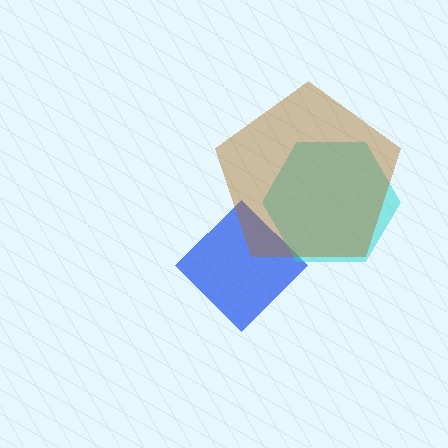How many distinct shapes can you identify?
There are 3 distinct shapes: a blue diamond, a cyan hexagon, a brown pentagon.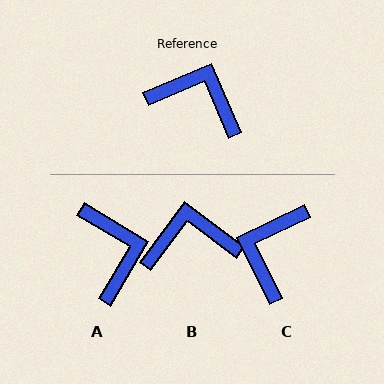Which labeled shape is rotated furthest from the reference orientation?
C, about 93 degrees away.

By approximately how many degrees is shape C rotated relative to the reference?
Approximately 93 degrees counter-clockwise.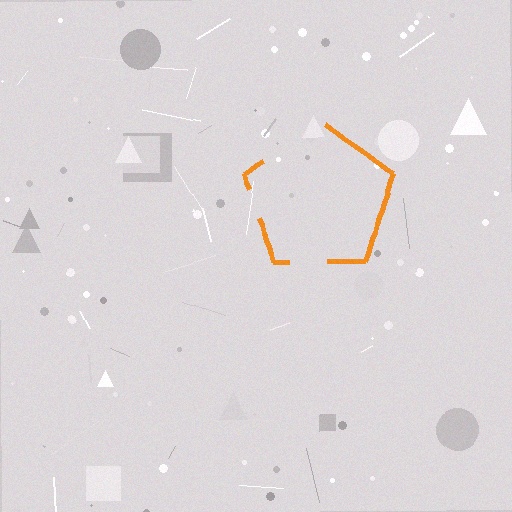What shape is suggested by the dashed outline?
The dashed outline suggests a pentagon.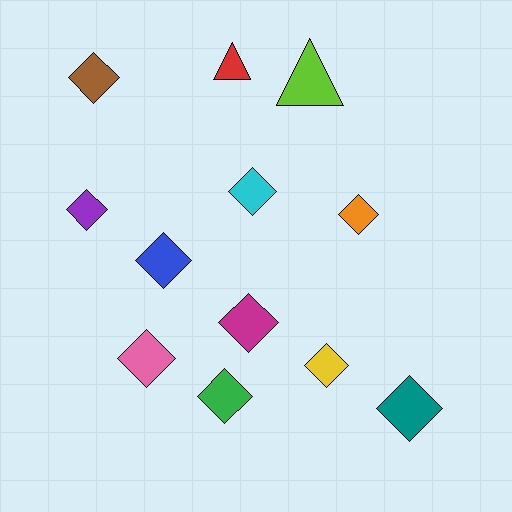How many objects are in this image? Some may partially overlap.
There are 12 objects.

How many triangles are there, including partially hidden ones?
There are 2 triangles.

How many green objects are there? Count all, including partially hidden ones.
There is 1 green object.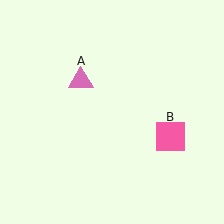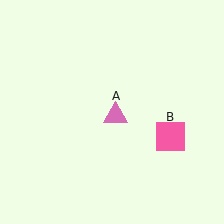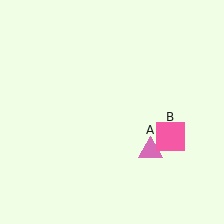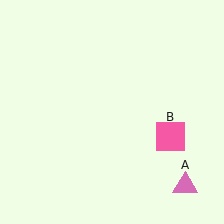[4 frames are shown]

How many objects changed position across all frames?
1 object changed position: pink triangle (object A).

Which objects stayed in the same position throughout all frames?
Pink square (object B) remained stationary.